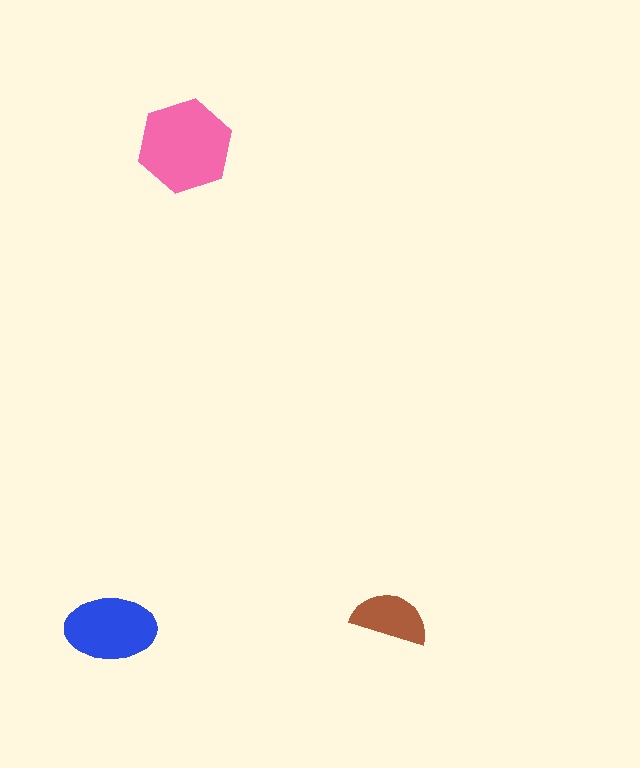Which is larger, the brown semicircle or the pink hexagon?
The pink hexagon.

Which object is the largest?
The pink hexagon.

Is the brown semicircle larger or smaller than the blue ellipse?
Smaller.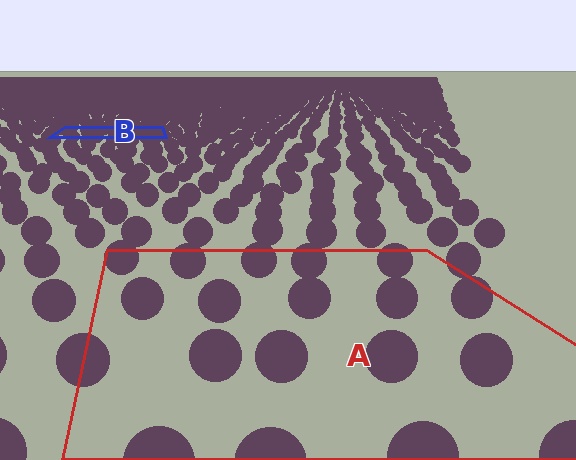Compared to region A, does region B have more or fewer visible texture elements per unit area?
Region B has more texture elements per unit area — they are packed more densely because it is farther away.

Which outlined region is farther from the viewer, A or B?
Region B is farther from the viewer — the texture elements inside it appear smaller and more densely packed.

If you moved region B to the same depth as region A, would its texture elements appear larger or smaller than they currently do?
They would appear larger. At a closer depth, the same texture elements are projected at a bigger on-screen size.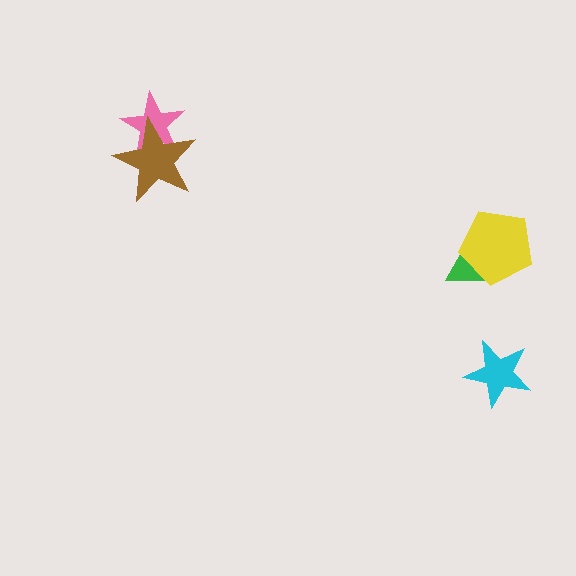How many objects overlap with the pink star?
1 object overlaps with the pink star.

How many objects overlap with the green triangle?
1 object overlaps with the green triangle.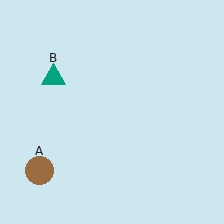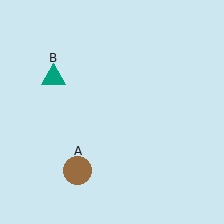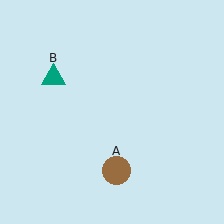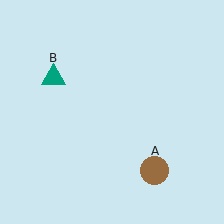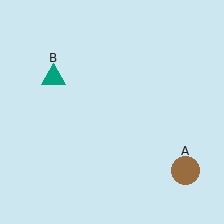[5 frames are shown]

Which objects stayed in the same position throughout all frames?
Teal triangle (object B) remained stationary.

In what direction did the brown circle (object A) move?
The brown circle (object A) moved right.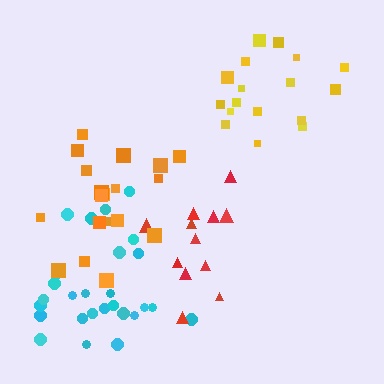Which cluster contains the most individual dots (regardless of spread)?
Cyan (29).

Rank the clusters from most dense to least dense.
yellow, orange, red, cyan.